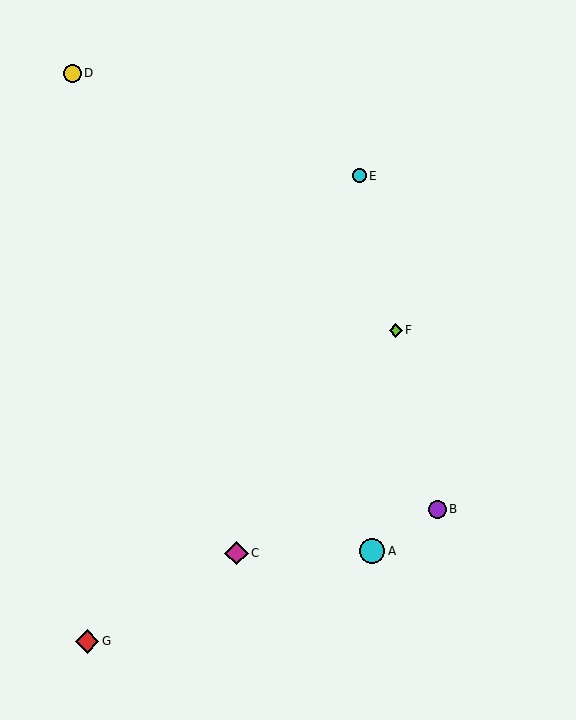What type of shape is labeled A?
Shape A is a cyan circle.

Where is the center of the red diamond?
The center of the red diamond is at (87, 641).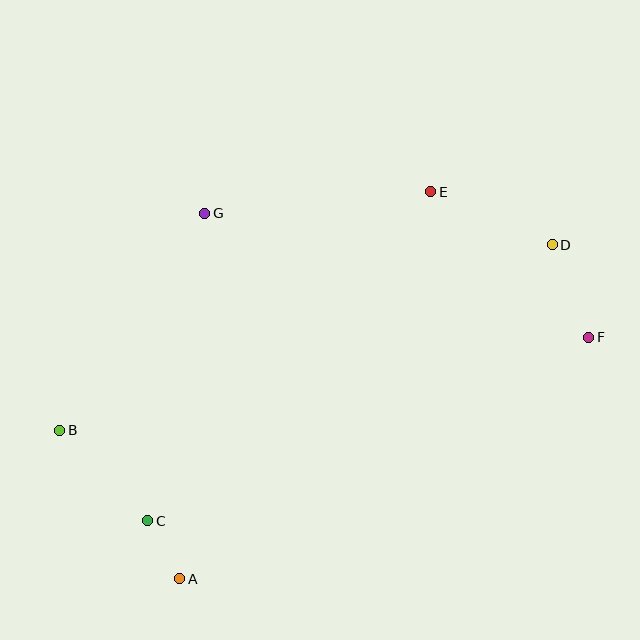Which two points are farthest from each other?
Points B and F are farthest from each other.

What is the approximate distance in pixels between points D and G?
The distance between D and G is approximately 349 pixels.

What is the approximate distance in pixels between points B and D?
The distance between B and D is approximately 526 pixels.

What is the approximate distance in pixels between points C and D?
The distance between C and D is approximately 490 pixels.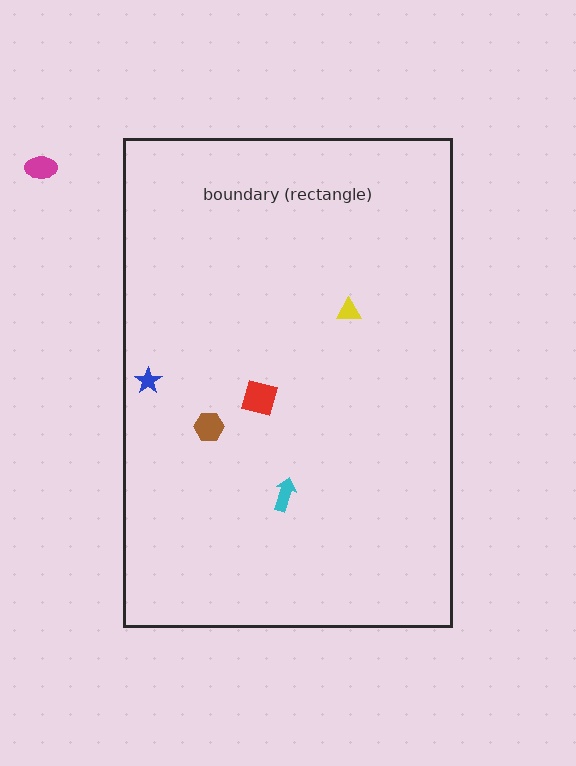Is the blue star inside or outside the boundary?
Inside.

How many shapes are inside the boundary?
5 inside, 1 outside.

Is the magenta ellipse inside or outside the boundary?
Outside.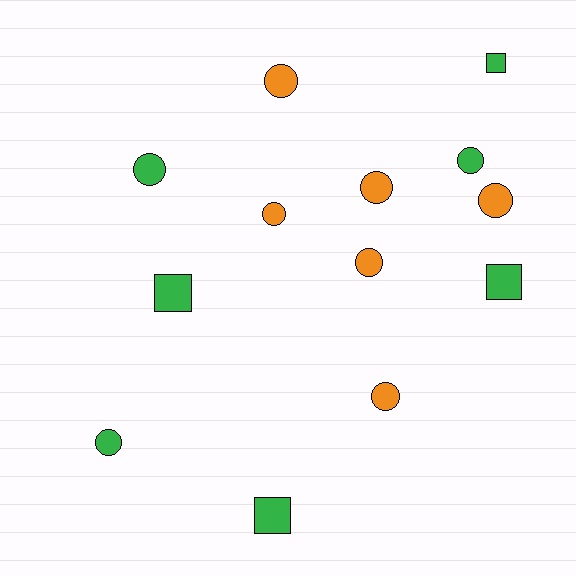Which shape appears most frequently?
Circle, with 9 objects.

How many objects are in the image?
There are 13 objects.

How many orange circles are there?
There are 6 orange circles.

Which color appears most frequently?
Green, with 7 objects.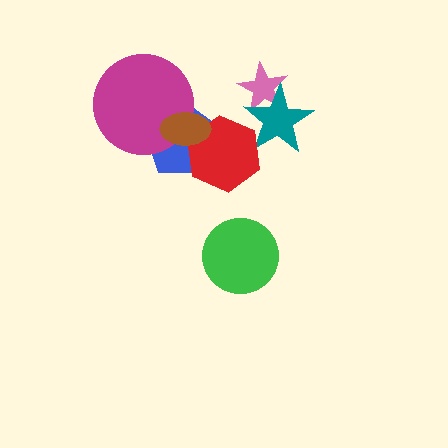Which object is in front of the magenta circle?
The brown ellipse is in front of the magenta circle.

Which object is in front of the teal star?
The red hexagon is in front of the teal star.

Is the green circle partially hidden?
No, no other shape covers it.